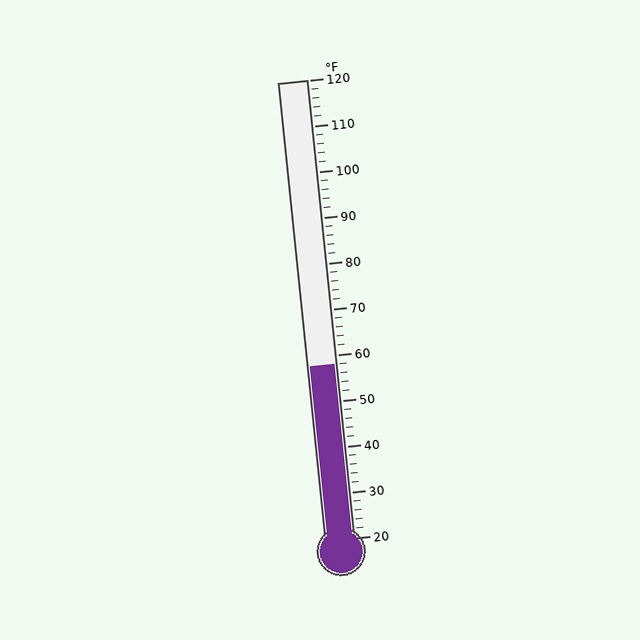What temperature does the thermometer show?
The thermometer shows approximately 58°F.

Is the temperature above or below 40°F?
The temperature is above 40°F.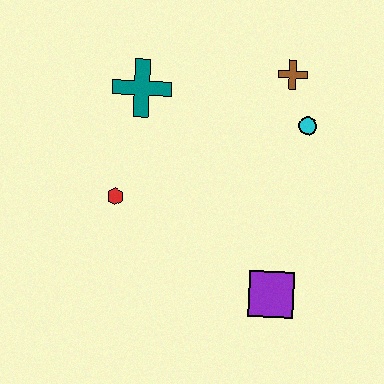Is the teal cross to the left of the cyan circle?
Yes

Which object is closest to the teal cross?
The red hexagon is closest to the teal cross.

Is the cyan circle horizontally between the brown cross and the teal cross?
No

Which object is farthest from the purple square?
The teal cross is farthest from the purple square.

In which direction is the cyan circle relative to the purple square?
The cyan circle is above the purple square.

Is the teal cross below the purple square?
No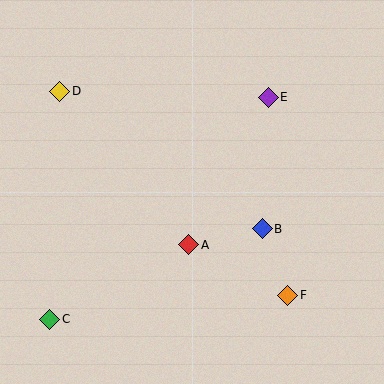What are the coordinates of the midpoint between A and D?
The midpoint between A and D is at (124, 168).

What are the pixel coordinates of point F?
Point F is at (288, 295).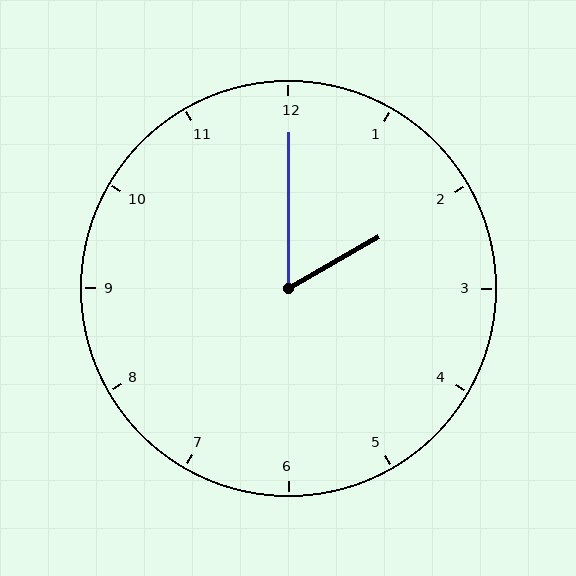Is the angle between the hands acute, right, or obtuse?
It is acute.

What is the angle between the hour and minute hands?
Approximately 60 degrees.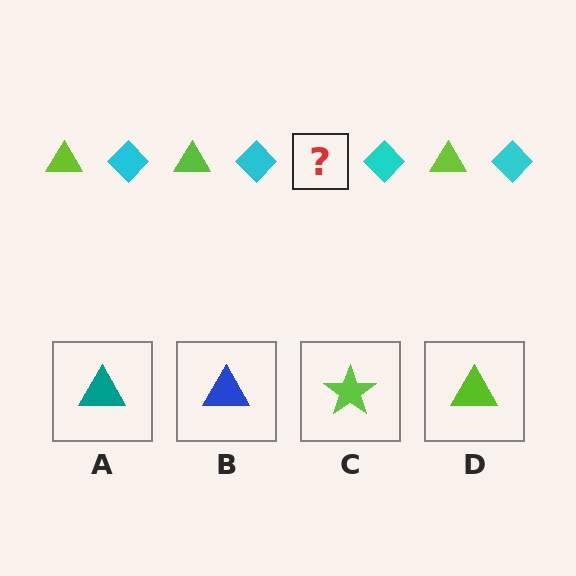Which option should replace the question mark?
Option D.